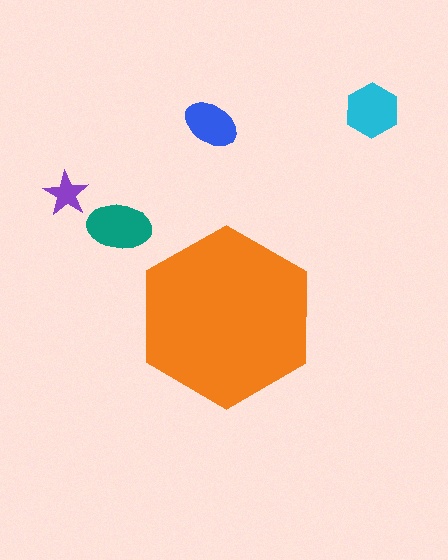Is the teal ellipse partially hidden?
No, the teal ellipse is fully visible.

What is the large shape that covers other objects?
An orange hexagon.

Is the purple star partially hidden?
No, the purple star is fully visible.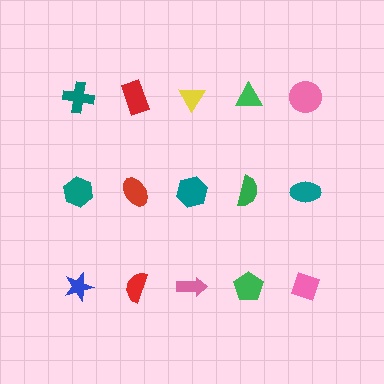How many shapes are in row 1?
5 shapes.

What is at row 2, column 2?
A red ellipse.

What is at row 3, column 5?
A pink diamond.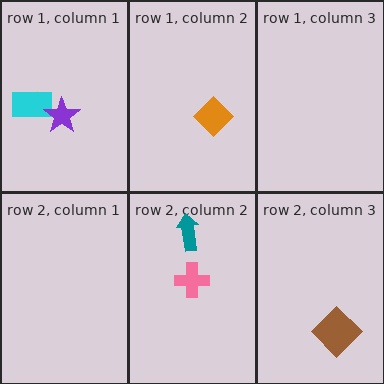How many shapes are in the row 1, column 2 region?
1.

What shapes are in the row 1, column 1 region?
The yellow triangle, the cyan rectangle, the purple star.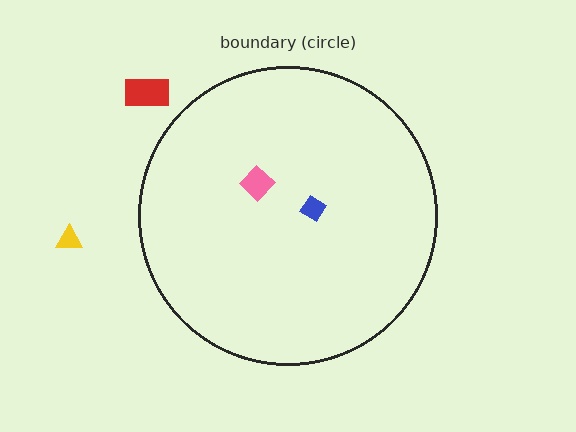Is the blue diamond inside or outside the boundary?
Inside.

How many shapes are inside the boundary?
2 inside, 2 outside.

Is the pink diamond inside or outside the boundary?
Inside.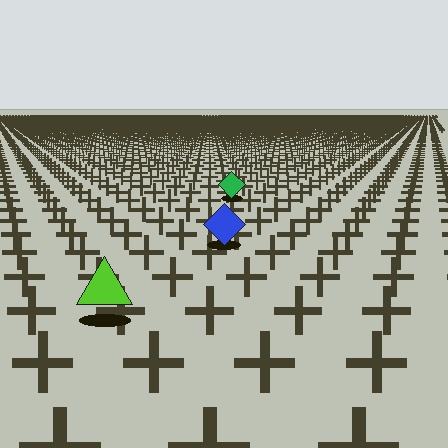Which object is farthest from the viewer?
The green diamond is farthest from the viewer. It appears smaller and the ground texture around it is denser.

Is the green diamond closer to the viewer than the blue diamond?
No. The blue diamond is closer — you can tell from the texture gradient: the ground texture is coarser near it.